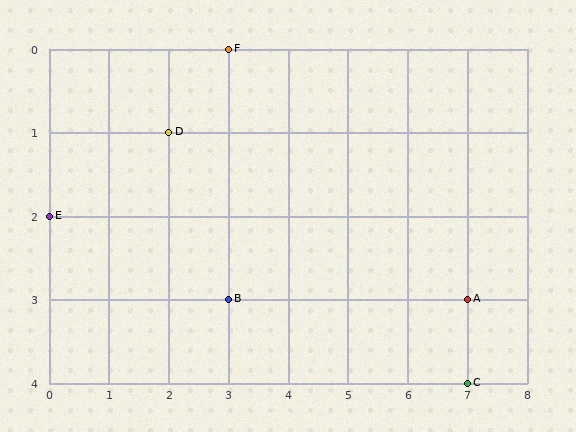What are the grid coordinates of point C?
Point C is at grid coordinates (7, 4).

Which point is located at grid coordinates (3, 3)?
Point B is at (3, 3).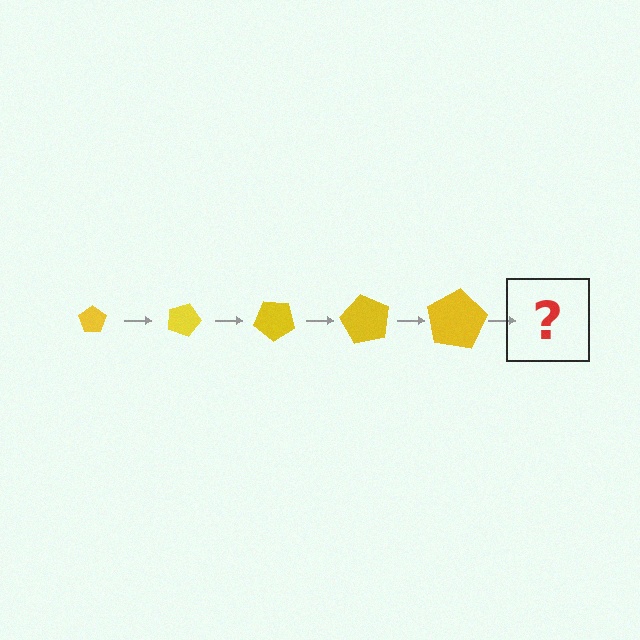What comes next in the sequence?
The next element should be a pentagon, larger than the previous one and rotated 100 degrees from the start.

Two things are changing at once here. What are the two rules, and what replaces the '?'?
The two rules are that the pentagon grows larger each step and it rotates 20 degrees each step. The '?' should be a pentagon, larger than the previous one and rotated 100 degrees from the start.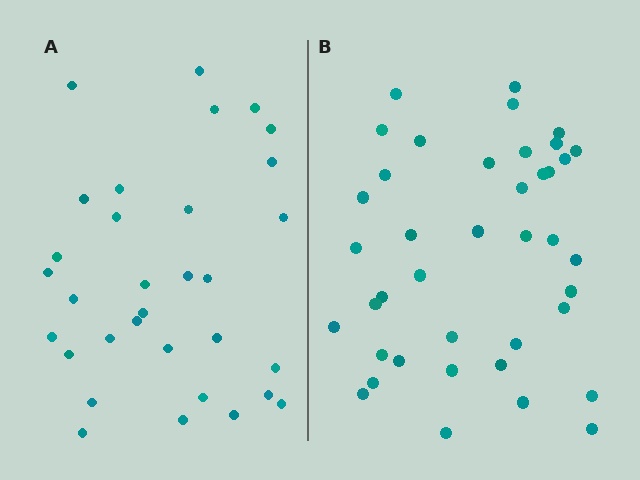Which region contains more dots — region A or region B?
Region B (the right region) has more dots.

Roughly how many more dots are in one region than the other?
Region B has roughly 8 or so more dots than region A.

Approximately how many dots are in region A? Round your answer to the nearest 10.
About 30 dots. (The exact count is 32, which rounds to 30.)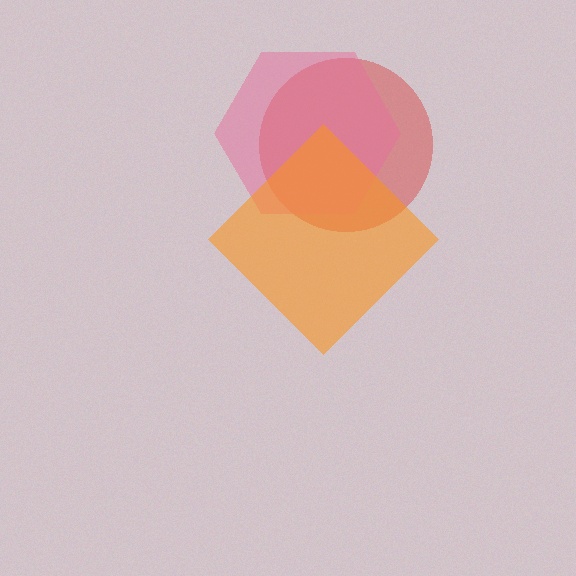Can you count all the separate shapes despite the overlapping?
Yes, there are 3 separate shapes.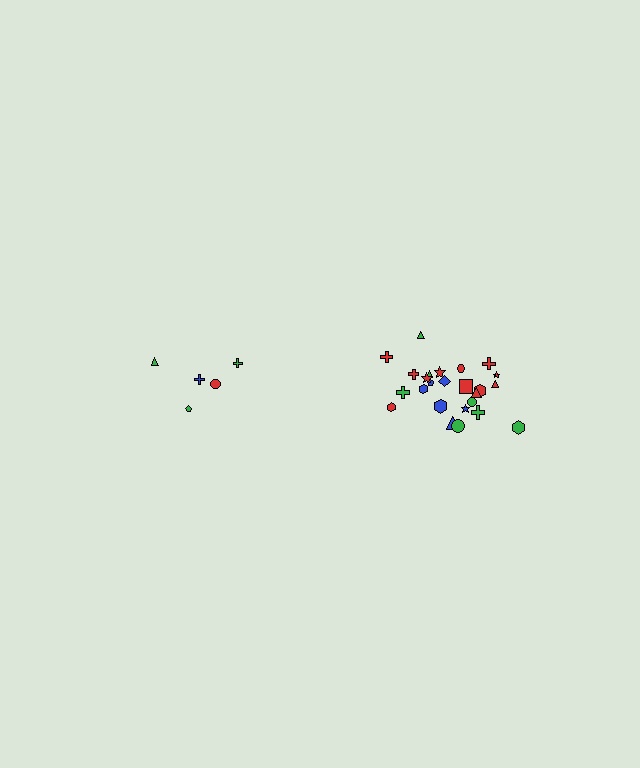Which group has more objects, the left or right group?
The right group.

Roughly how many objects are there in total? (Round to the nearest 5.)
Roughly 30 objects in total.